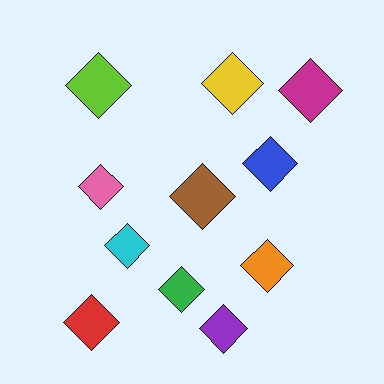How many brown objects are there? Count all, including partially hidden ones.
There is 1 brown object.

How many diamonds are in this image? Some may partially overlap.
There are 11 diamonds.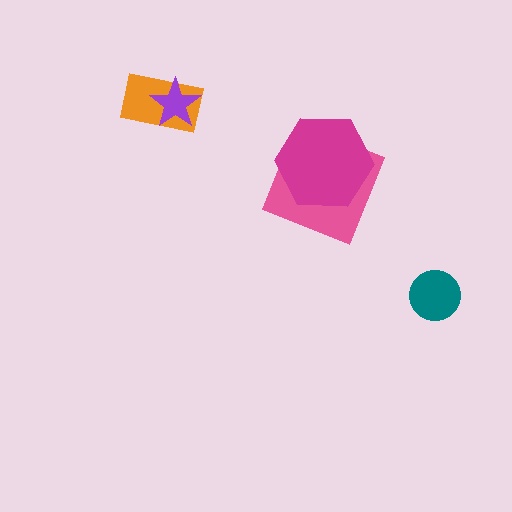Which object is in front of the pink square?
The magenta hexagon is in front of the pink square.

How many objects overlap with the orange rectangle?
1 object overlaps with the orange rectangle.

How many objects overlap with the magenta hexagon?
1 object overlaps with the magenta hexagon.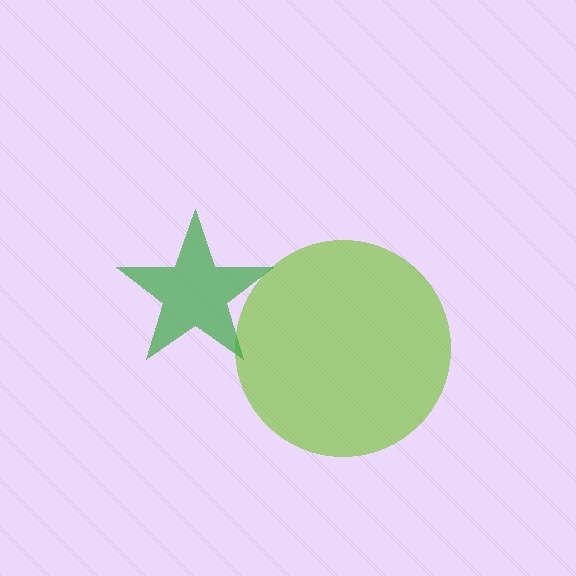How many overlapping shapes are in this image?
There are 2 overlapping shapes in the image.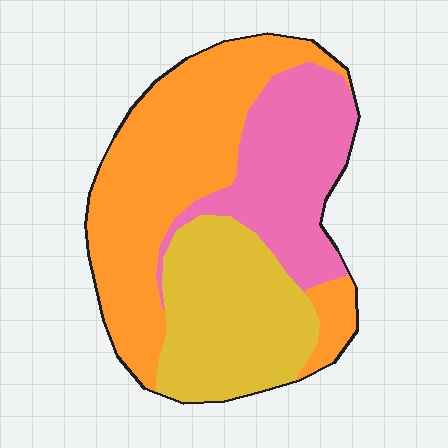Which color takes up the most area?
Orange, at roughly 45%.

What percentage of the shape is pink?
Pink takes up about one quarter (1/4) of the shape.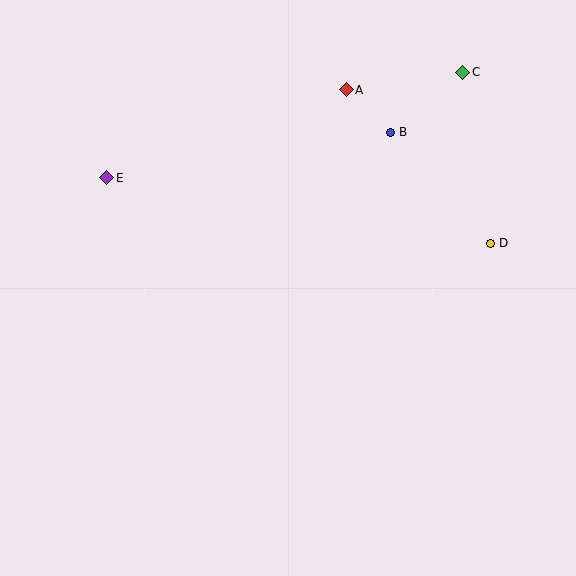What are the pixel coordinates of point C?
Point C is at (463, 72).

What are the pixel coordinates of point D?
Point D is at (490, 243).